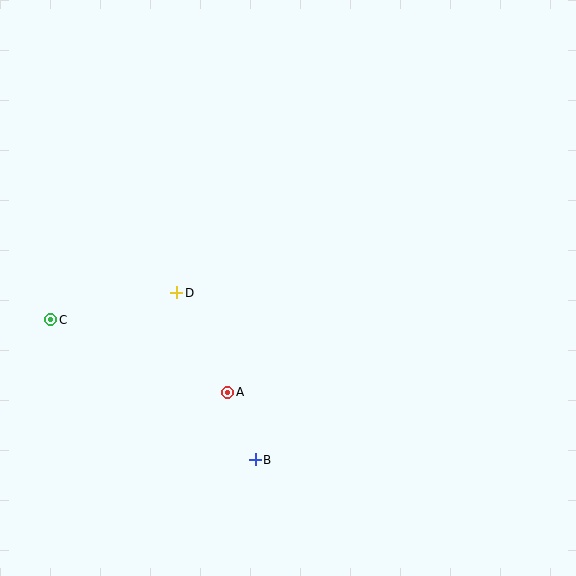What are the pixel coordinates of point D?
Point D is at (177, 293).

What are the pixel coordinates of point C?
Point C is at (51, 320).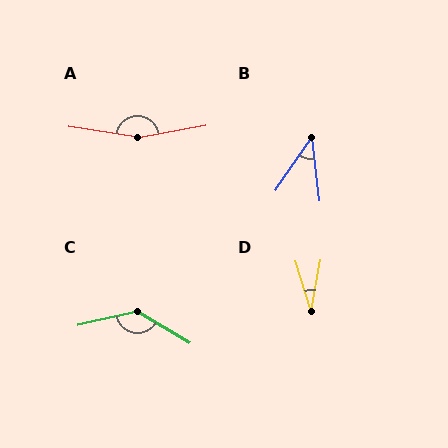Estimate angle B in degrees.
Approximately 41 degrees.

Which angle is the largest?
A, at approximately 161 degrees.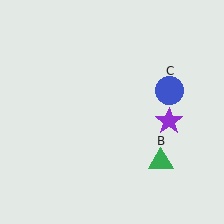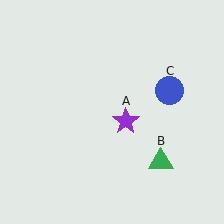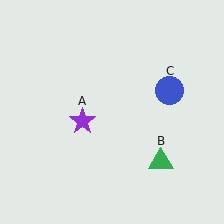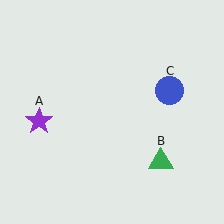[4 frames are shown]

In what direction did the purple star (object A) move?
The purple star (object A) moved left.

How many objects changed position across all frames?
1 object changed position: purple star (object A).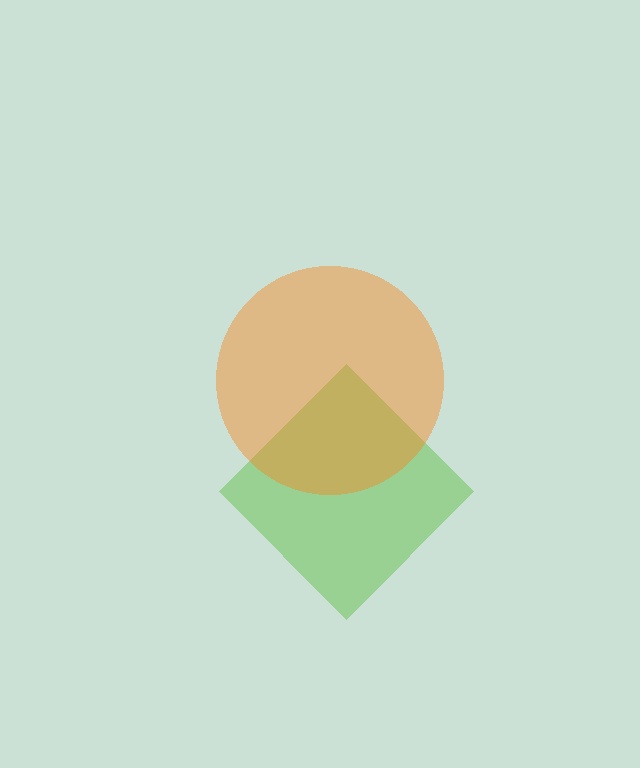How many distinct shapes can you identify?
There are 2 distinct shapes: a lime diamond, an orange circle.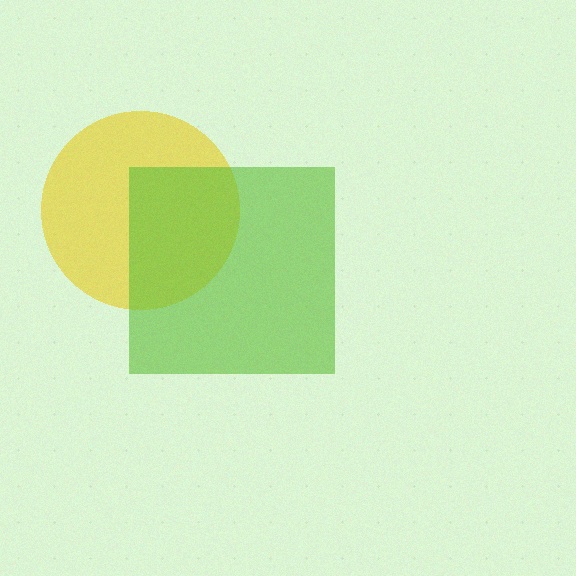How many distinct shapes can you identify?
There are 2 distinct shapes: a yellow circle, a lime square.